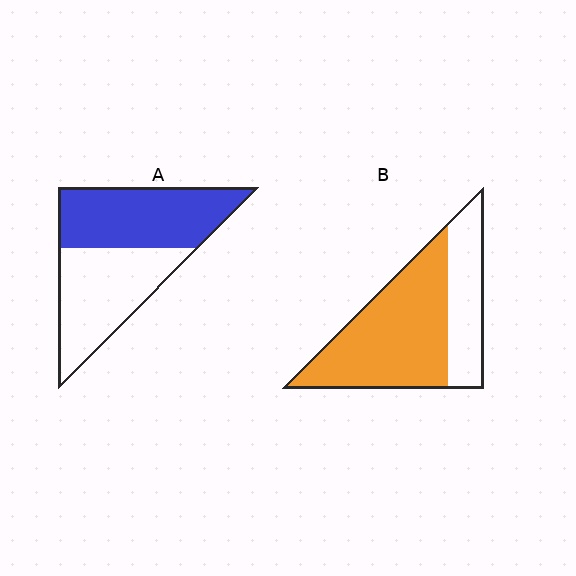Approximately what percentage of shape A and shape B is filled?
A is approximately 50% and B is approximately 70%.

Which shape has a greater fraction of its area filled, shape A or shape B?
Shape B.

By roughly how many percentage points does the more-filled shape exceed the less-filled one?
By roughly 15 percentage points (B over A).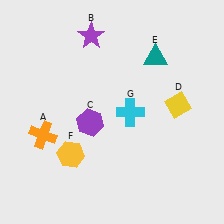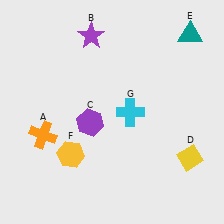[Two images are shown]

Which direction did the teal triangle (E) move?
The teal triangle (E) moved right.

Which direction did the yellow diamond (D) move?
The yellow diamond (D) moved down.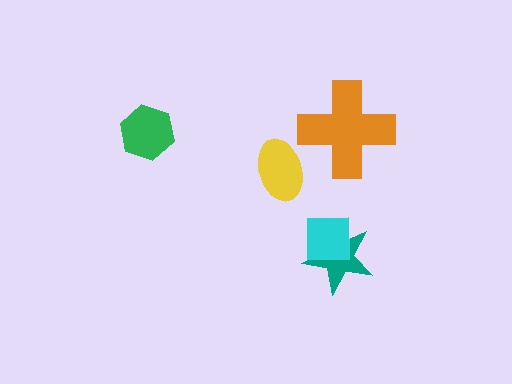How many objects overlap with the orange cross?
0 objects overlap with the orange cross.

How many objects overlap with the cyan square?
1 object overlaps with the cyan square.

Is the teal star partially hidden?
Yes, it is partially covered by another shape.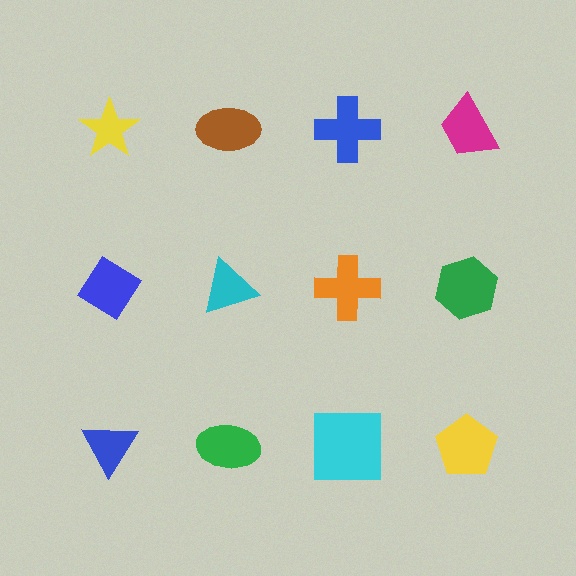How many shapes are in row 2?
4 shapes.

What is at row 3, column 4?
A yellow pentagon.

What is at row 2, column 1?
A blue diamond.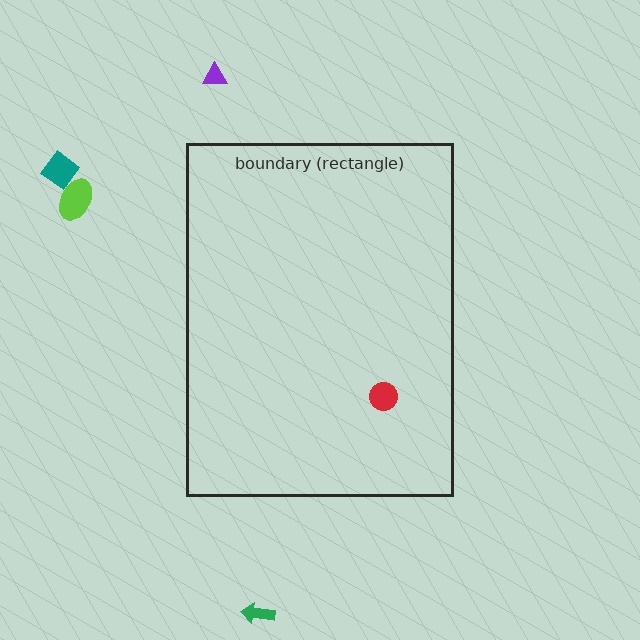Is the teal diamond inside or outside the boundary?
Outside.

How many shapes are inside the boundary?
1 inside, 4 outside.